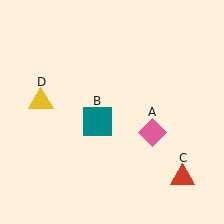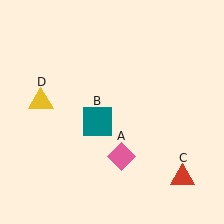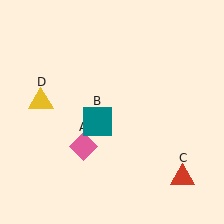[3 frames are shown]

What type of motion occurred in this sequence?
The pink diamond (object A) rotated clockwise around the center of the scene.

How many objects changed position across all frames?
1 object changed position: pink diamond (object A).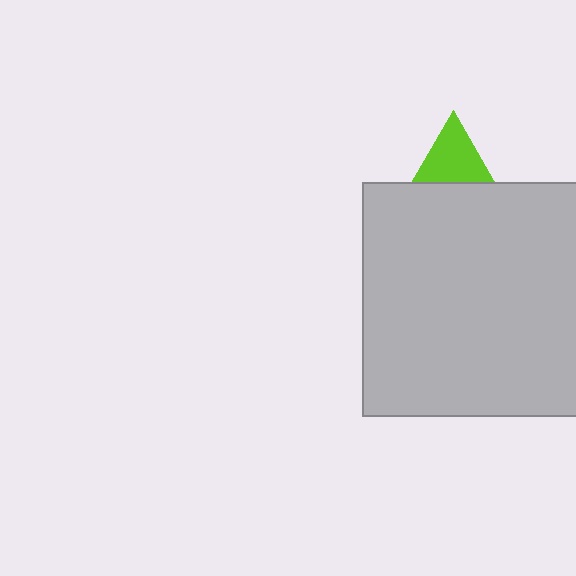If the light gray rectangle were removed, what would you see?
You would see the complete lime triangle.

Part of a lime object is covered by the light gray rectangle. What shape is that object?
It is a triangle.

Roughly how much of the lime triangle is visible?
About half of it is visible (roughly 46%).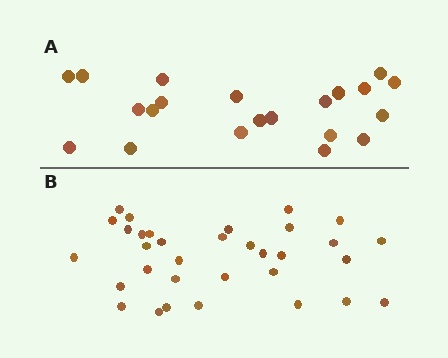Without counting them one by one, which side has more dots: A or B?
Region B (the bottom region) has more dots.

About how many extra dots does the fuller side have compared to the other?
Region B has roughly 12 or so more dots than region A.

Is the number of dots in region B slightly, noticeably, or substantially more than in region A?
Region B has substantially more. The ratio is roughly 1.6 to 1.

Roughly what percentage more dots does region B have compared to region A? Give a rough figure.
About 55% more.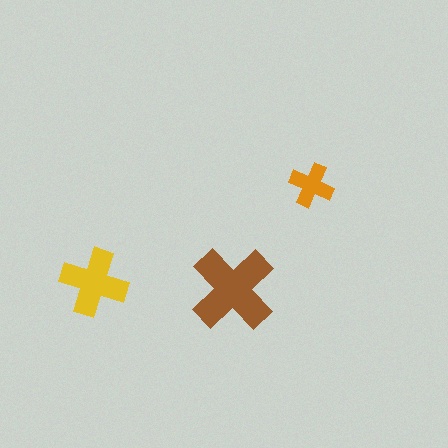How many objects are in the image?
There are 3 objects in the image.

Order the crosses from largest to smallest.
the brown one, the yellow one, the orange one.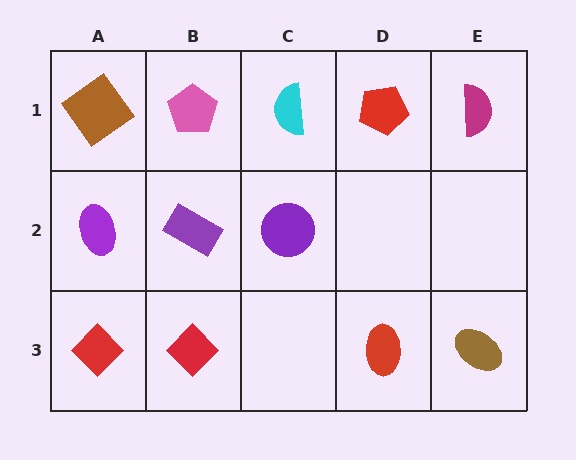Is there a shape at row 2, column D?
No, that cell is empty.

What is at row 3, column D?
A red ellipse.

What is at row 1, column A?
A brown diamond.